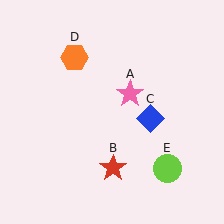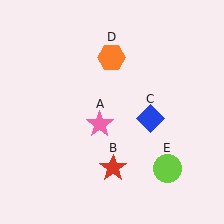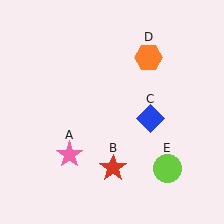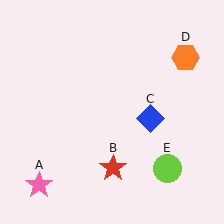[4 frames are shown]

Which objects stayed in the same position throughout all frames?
Red star (object B) and blue diamond (object C) and lime circle (object E) remained stationary.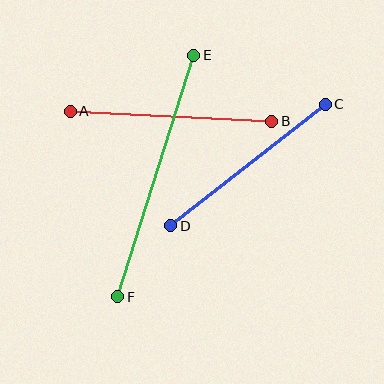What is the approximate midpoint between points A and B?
The midpoint is at approximately (171, 116) pixels.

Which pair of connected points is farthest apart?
Points E and F are farthest apart.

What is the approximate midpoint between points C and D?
The midpoint is at approximately (248, 165) pixels.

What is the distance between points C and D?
The distance is approximately 197 pixels.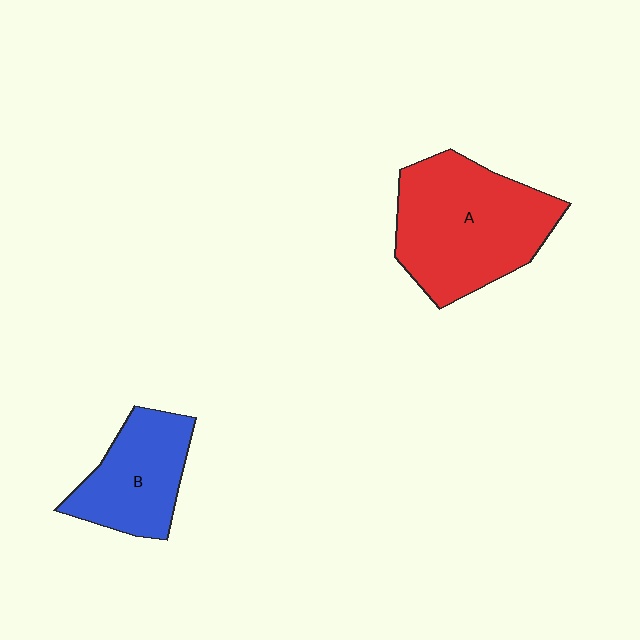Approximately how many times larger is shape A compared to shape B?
Approximately 1.6 times.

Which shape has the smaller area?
Shape B (blue).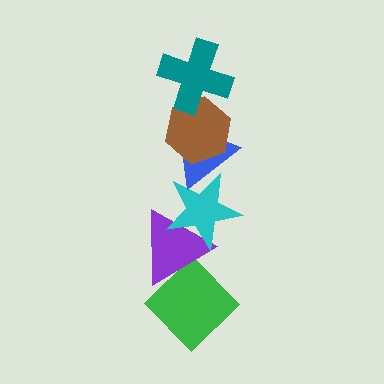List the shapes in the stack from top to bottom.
From top to bottom: the teal cross, the brown hexagon, the blue triangle, the cyan star, the purple triangle, the green diamond.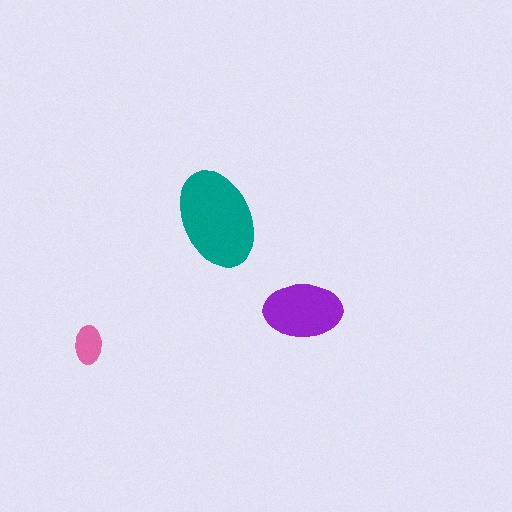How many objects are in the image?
There are 3 objects in the image.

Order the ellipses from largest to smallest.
the teal one, the purple one, the pink one.